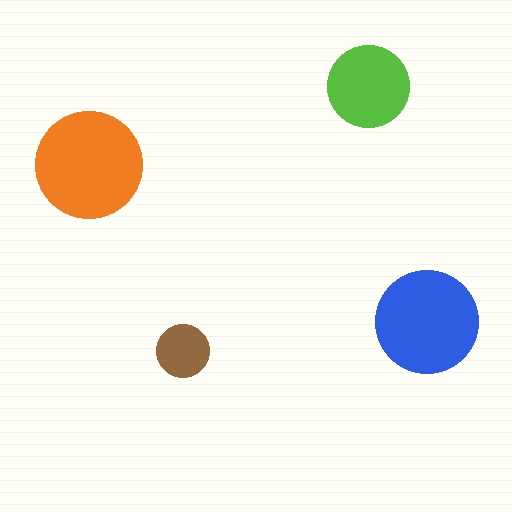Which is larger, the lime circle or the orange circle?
The orange one.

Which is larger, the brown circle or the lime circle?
The lime one.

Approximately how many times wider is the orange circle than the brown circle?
About 2 times wider.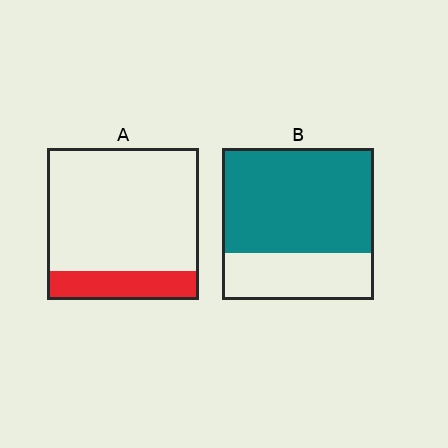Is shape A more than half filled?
No.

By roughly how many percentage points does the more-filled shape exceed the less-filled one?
By roughly 50 percentage points (B over A).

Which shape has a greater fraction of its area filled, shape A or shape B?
Shape B.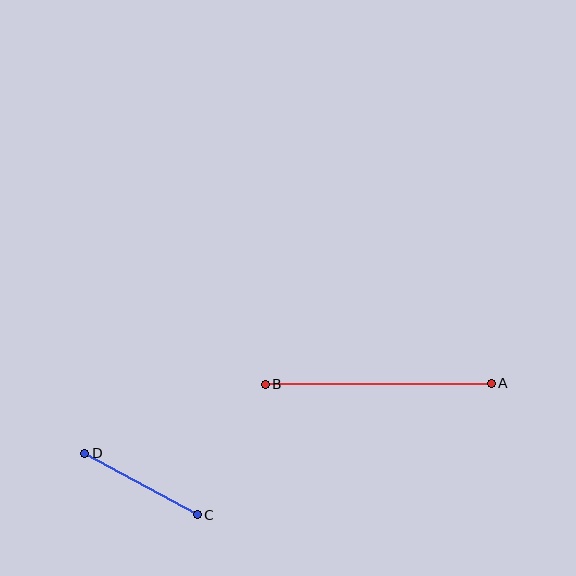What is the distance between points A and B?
The distance is approximately 226 pixels.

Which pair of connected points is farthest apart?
Points A and B are farthest apart.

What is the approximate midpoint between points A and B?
The midpoint is at approximately (378, 384) pixels.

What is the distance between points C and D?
The distance is approximately 128 pixels.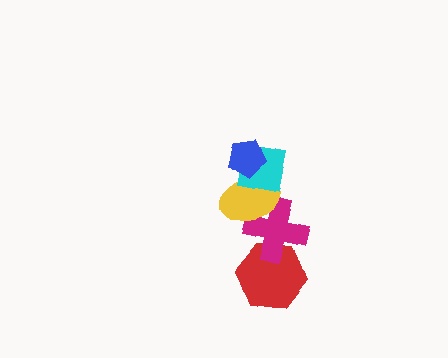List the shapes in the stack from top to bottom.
From top to bottom: the blue pentagon, the cyan square, the yellow ellipse, the magenta cross, the red hexagon.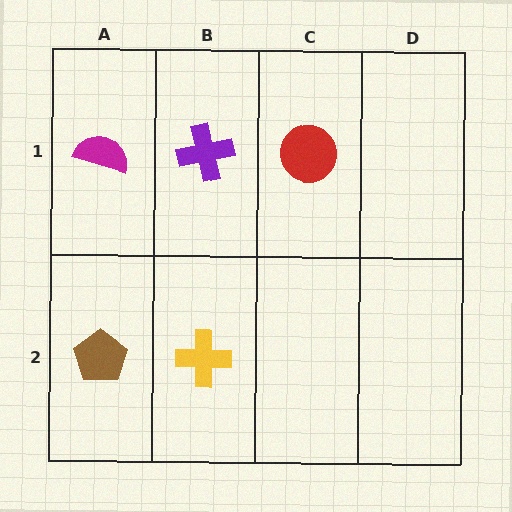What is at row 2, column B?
A yellow cross.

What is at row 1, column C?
A red circle.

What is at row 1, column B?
A purple cross.